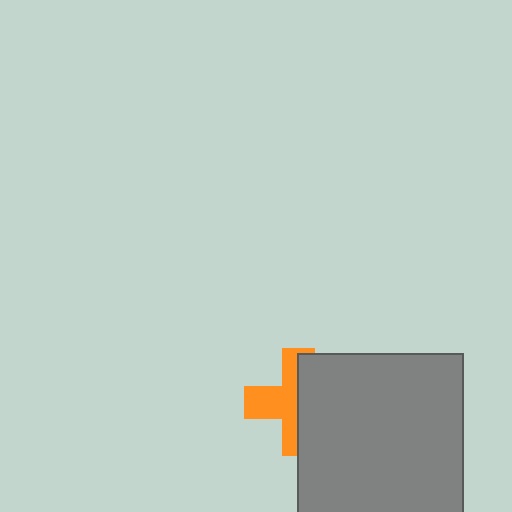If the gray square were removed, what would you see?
You would see the complete orange cross.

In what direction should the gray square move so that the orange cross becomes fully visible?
The gray square should move right. That is the shortest direction to clear the overlap and leave the orange cross fully visible.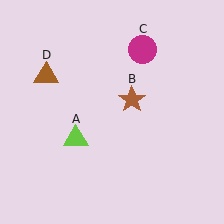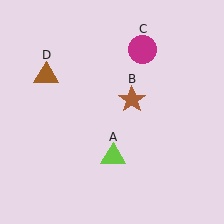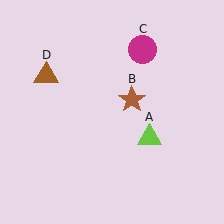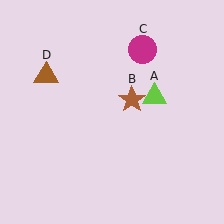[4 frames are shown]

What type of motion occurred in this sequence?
The lime triangle (object A) rotated counterclockwise around the center of the scene.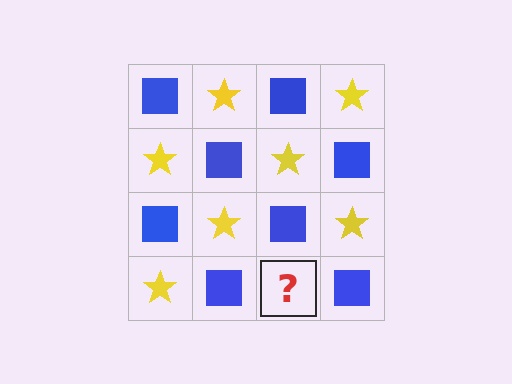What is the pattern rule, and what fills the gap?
The rule is that it alternates blue square and yellow star in a checkerboard pattern. The gap should be filled with a yellow star.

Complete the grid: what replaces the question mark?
The question mark should be replaced with a yellow star.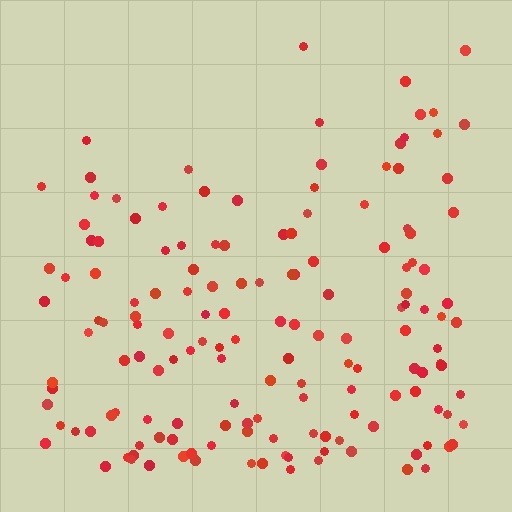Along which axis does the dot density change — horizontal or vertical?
Vertical.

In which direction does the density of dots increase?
From top to bottom, with the bottom side densest.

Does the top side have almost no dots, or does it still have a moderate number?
Still a moderate number, just noticeably fewer than the bottom.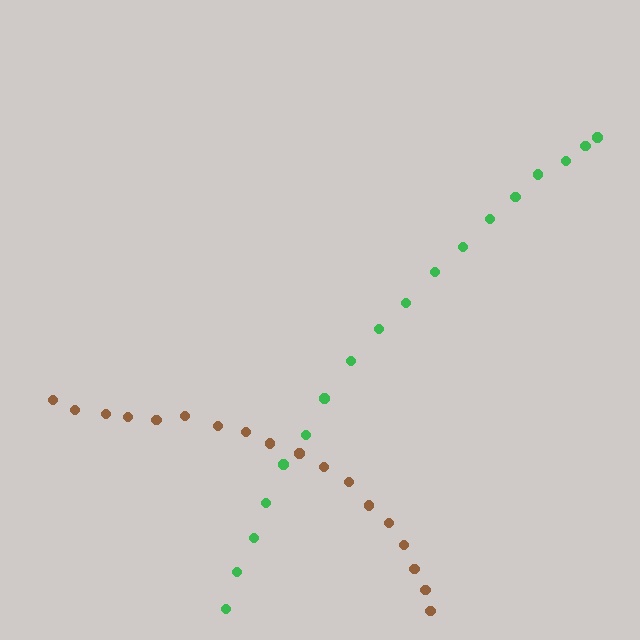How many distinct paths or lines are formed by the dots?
There are 2 distinct paths.